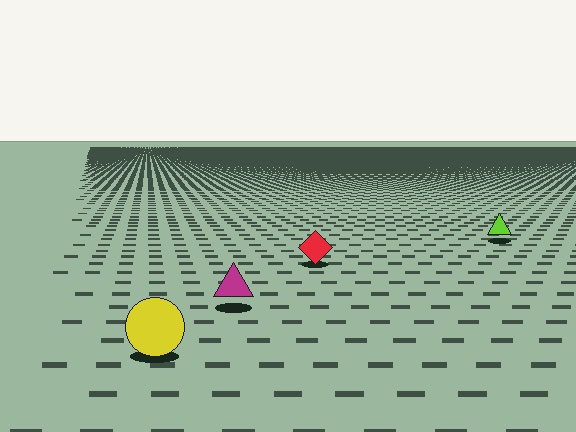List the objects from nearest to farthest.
From nearest to farthest: the yellow circle, the magenta triangle, the red diamond, the lime triangle.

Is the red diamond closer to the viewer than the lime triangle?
Yes. The red diamond is closer — you can tell from the texture gradient: the ground texture is coarser near it.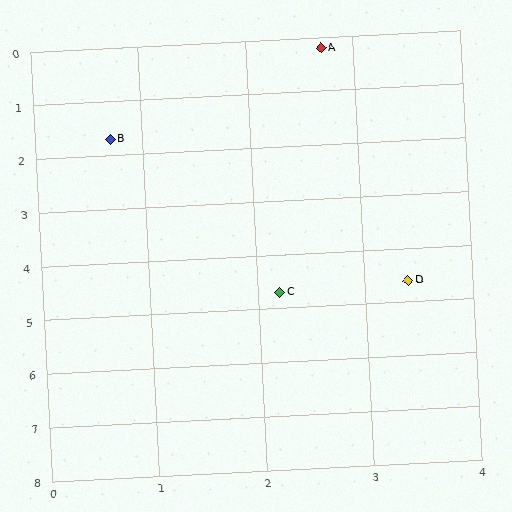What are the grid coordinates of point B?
Point B is at approximately (0.7, 1.7).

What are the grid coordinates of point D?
Point D is at approximately (3.4, 4.6).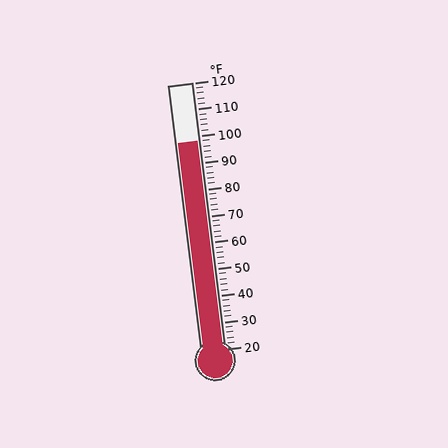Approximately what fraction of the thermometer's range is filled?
The thermometer is filled to approximately 80% of its range.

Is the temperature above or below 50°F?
The temperature is above 50°F.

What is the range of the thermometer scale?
The thermometer scale ranges from 20°F to 120°F.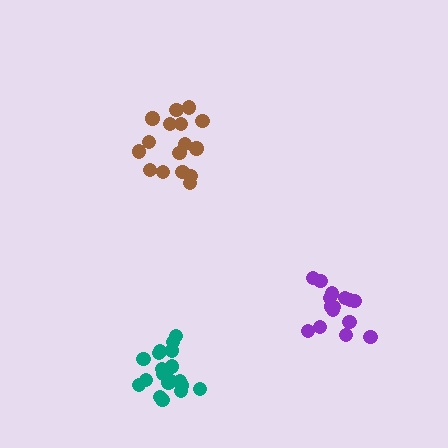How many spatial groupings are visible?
There are 3 spatial groupings.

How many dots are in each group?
Group 1: 16 dots, Group 2: 15 dots, Group 3: 19 dots (50 total).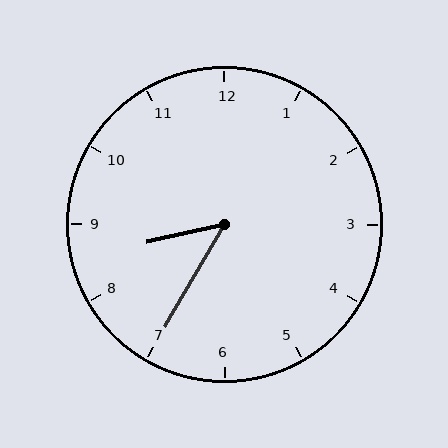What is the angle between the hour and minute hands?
Approximately 48 degrees.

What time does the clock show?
8:35.